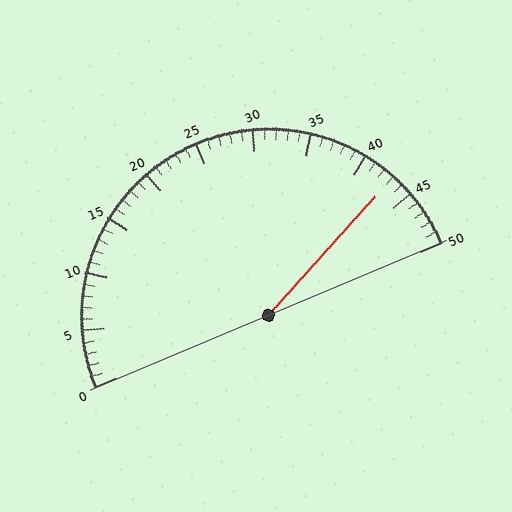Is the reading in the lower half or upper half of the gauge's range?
The reading is in the upper half of the range (0 to 50).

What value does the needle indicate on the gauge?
The needle indicates approximately 43.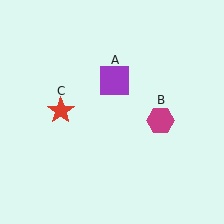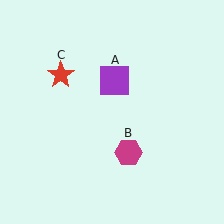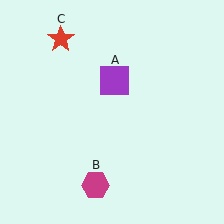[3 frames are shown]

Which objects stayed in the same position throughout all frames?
Purple square (object A) remained stationary.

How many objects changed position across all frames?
2 objects changed position: magenta hexagon (object B), red star (object C).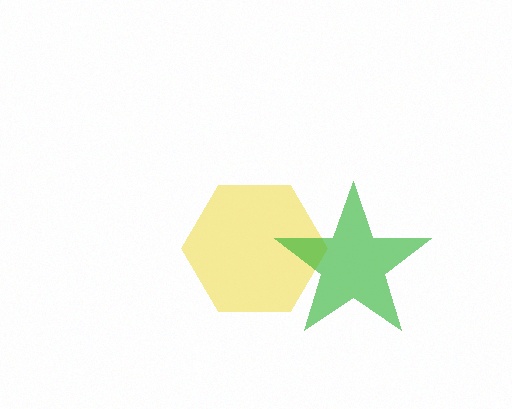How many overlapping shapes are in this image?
There are 2 overlapping shapes in the image.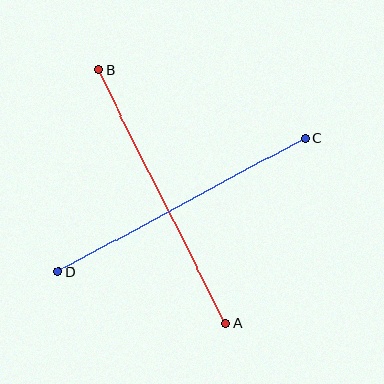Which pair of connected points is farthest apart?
Points A and B are farthest apart.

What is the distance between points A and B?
The distance is approximately 284 pixels.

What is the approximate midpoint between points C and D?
The midpoint is at approximately (182, 205) pixels.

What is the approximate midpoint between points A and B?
The midpoint is at approximately (162, 197) pixels.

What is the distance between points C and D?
The distance is approximately 281 pixels.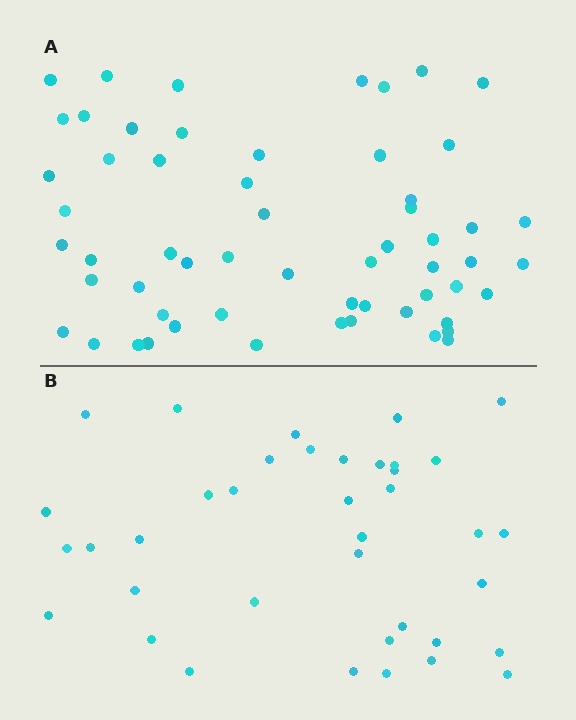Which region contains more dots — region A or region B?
Region A (the top region) has more dots.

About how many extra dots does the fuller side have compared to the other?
Region A has approximately 20 more dots than region B.